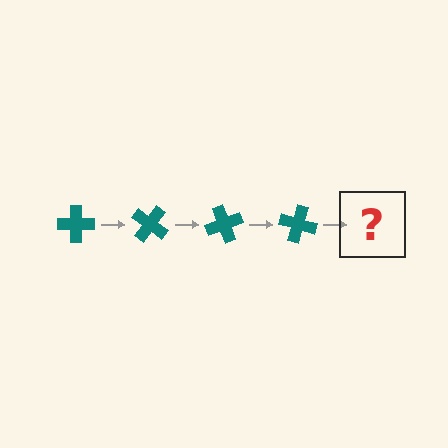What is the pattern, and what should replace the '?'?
The pattern is that the cross rotates 35 degrees each step. The '?' should be a teal cross rotated 140 degrees.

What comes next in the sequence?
The next element should be a teal cross rotated 140 degrees.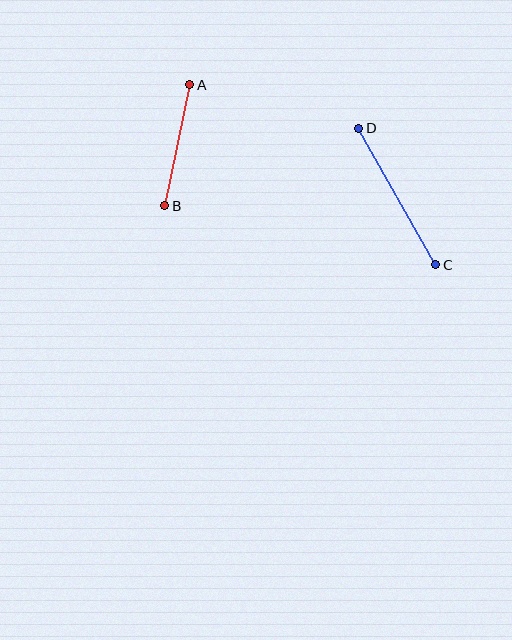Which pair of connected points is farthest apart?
Points C and D are farthest apart.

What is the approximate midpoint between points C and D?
The midpoint is at approximately (397, 197) pixels.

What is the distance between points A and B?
The distance is approximately 123 pixels.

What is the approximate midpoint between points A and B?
The midpoint is at approximately (177, 145) pixels.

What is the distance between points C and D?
The distance is approximately 157 pixels.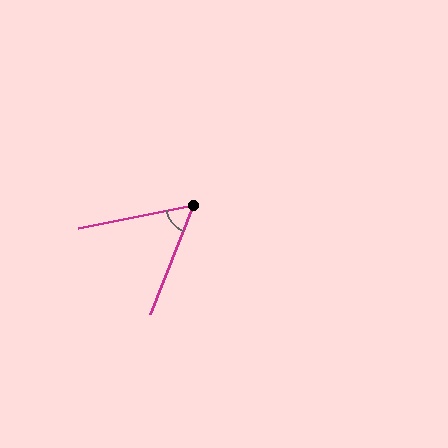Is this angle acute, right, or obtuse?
It is acute.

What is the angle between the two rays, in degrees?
Approximately 57 degrees.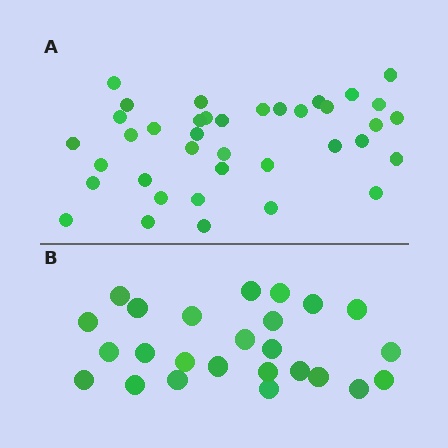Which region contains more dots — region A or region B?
Region A (the top region) has more dots.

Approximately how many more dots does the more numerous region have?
Region A has approximately 15 more dots than region B.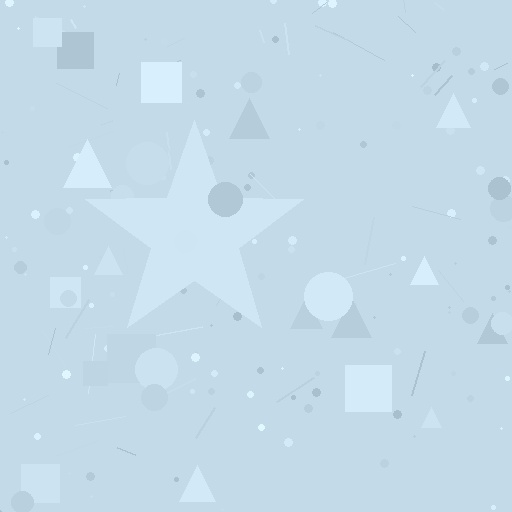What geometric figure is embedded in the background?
A star is embedded in the background.